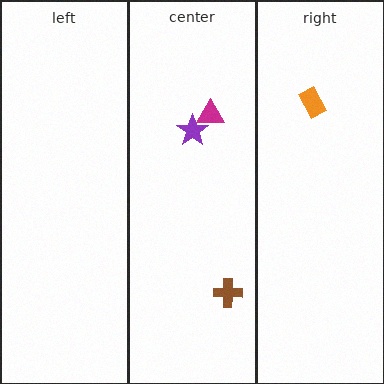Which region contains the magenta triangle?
The center region.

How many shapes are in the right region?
1.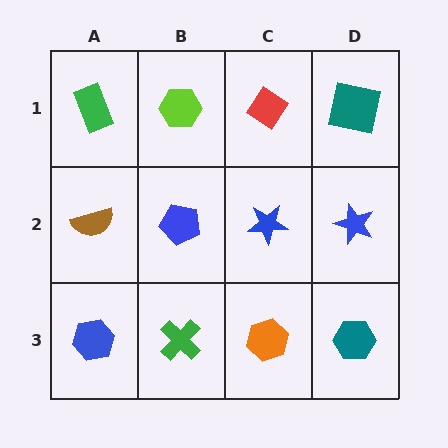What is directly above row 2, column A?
A green rectangle.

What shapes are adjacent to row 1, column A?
A brown semicircle (row 2, column A), a lime hexagon (row 1, column B).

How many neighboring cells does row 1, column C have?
3.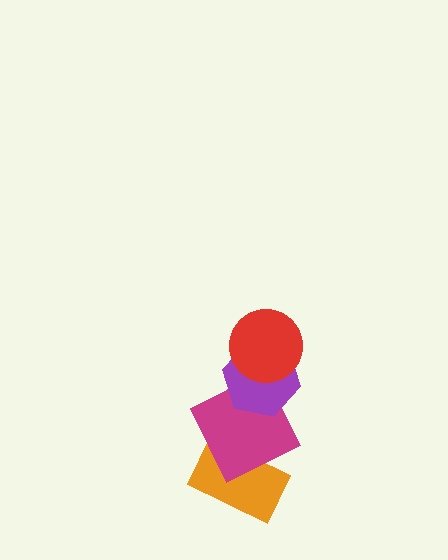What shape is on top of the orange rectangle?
The magenta square is on top of the orange rectangle.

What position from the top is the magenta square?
The magenta square is 3rd from the top.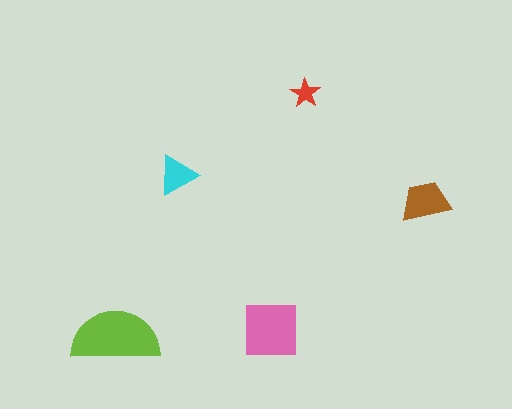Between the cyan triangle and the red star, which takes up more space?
The cyan triangle.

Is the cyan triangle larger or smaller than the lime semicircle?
Smaller.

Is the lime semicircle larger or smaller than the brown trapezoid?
Larger.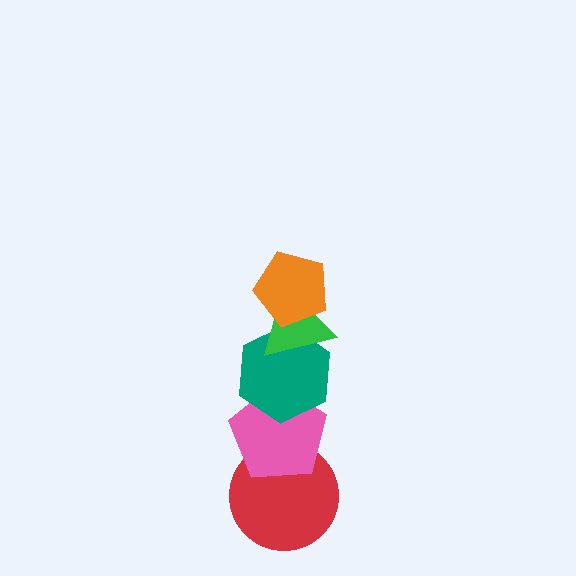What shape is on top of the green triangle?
The orange pentagon is on top of the green triangle.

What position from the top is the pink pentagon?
The pink pentagon is 4th from the top.